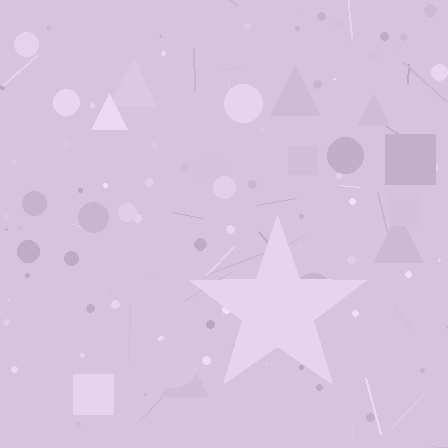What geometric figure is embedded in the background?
A star is embedded in the background.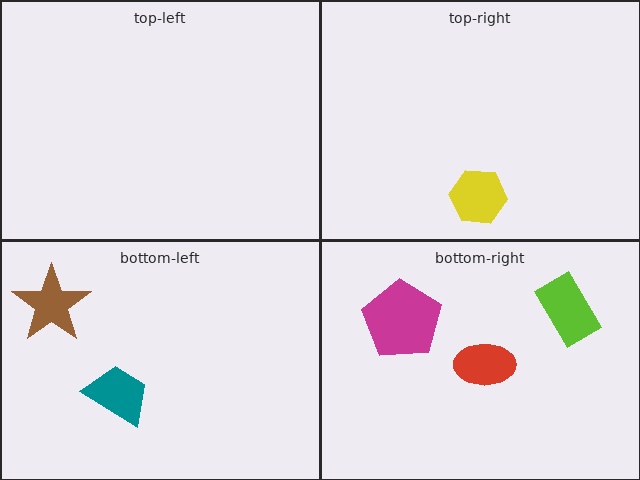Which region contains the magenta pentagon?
The bottom-right region.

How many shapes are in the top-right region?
1.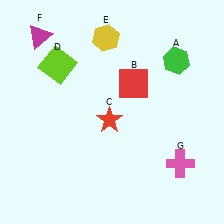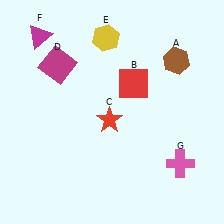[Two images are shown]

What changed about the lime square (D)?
In Image 1, D is lime. In Image 2, it changed to magenta.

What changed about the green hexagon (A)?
In Image 1, A is green. In Image 2, it changed to brown.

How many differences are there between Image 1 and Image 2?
There are 2 differences between the two images.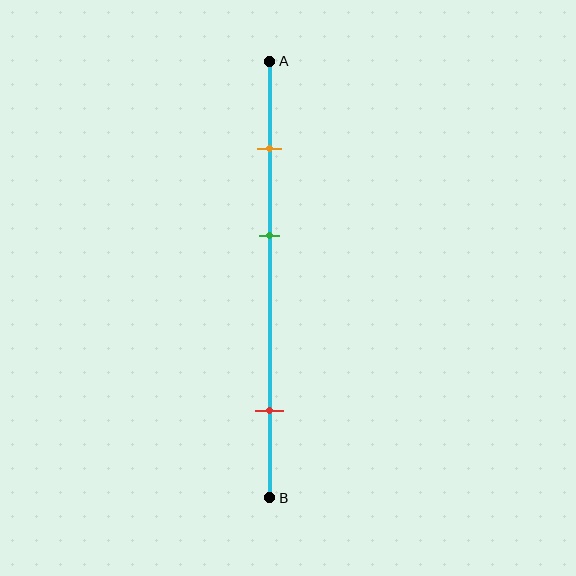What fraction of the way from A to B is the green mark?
The green mark is approximately 40% (0.4) of the way from A to B.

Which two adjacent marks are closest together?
The orange and green marks are the closest adjacent pair.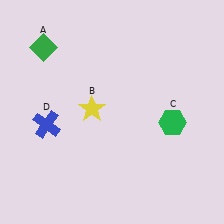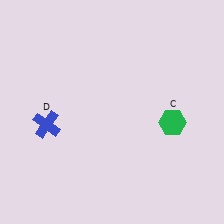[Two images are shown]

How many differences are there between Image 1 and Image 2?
There are 2 differences between the two images.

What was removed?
The green diamond (A), the yellow star (B) were removed in Image 2.